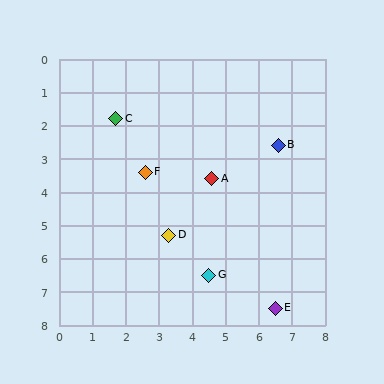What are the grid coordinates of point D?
Point D is at approximately (3.3, 5.3).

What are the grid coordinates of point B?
Point B is at approximately (6.6, 2.6).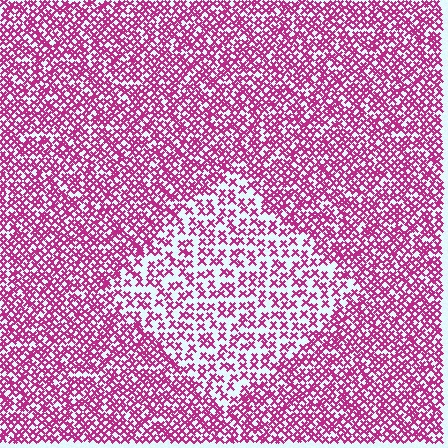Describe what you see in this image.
The image contains small magenta elements arranged at two different densities. A diamond-shaped region is visible where the elements are less densely packed than the surrounding area.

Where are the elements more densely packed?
The elements are more densely packed outside the diamond boundary.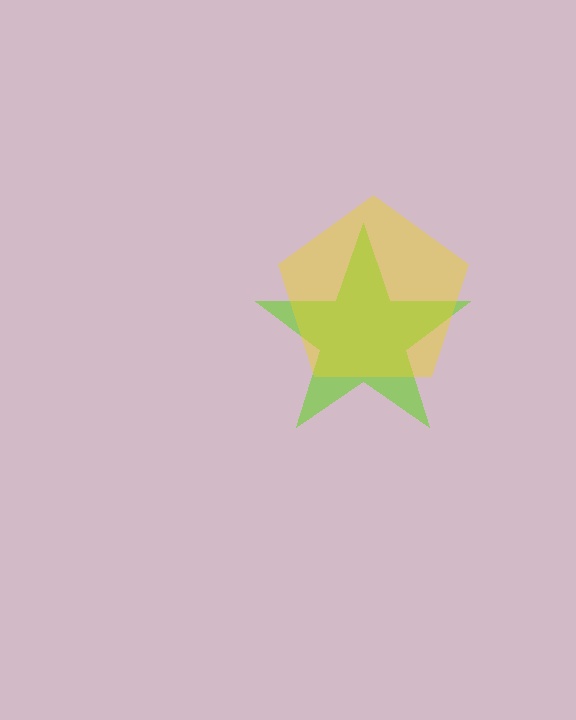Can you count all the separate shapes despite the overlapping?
Yes, there are 2 separate shapes.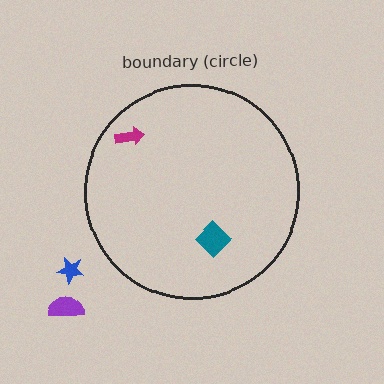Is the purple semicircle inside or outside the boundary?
Outside.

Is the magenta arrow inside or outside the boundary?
Inside.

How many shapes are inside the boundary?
2 inside, 2 outside.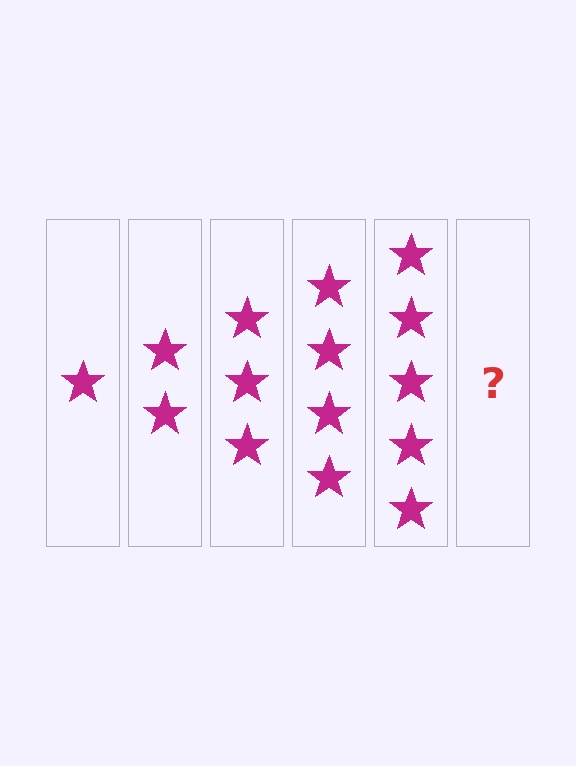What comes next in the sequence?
The next element should be 6 stars.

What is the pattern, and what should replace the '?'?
The pattern is that each step adds one more star. The '?' should be 6 stars.